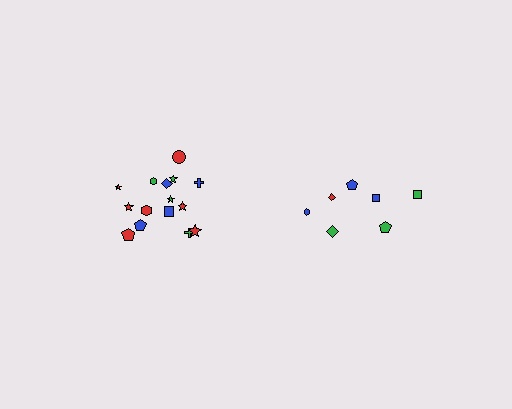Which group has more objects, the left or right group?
The left group.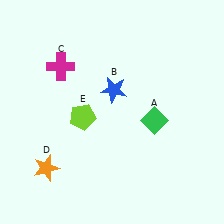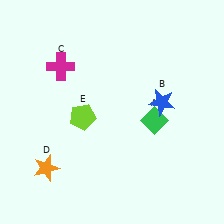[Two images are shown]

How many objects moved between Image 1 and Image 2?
1 object moved between the two images.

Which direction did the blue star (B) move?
The blue star (B) moved right.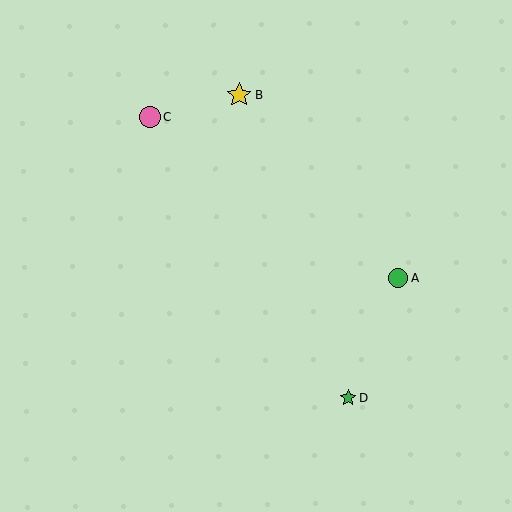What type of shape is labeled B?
Shape B is a yellow star.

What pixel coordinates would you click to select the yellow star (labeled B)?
Click at (239, 95) to select the yellow star B.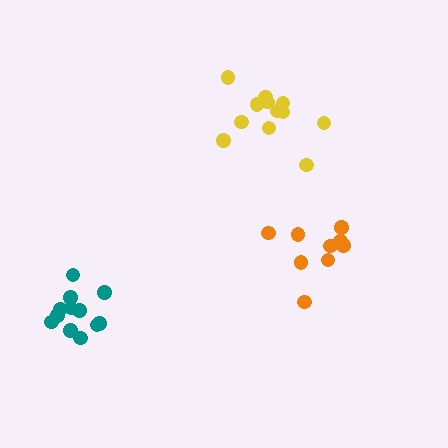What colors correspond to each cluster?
The clusters are colored: orange, teal, yellow.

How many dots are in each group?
Group 1: 9 dots, Group 2: 12 dots, Group 3: 12 dots (33 total).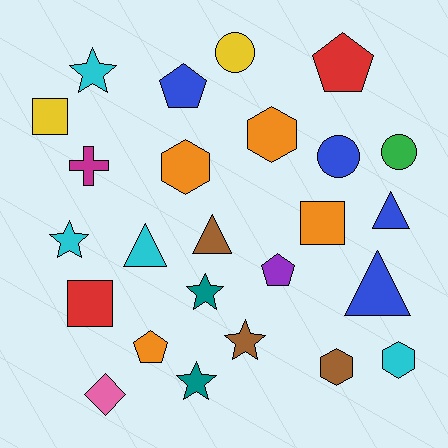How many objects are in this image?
There are 25 objects.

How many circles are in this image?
There are 3 circles.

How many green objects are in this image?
There is 1 green object.